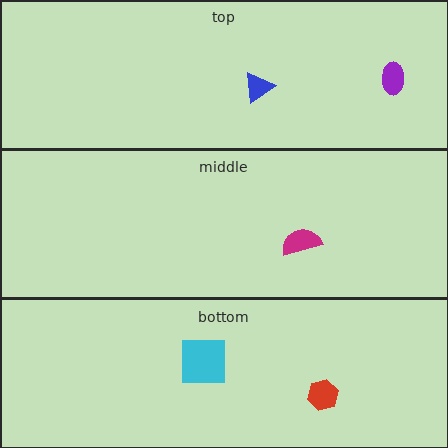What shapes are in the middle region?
The magenta semicircle.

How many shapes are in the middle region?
1.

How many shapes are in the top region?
2.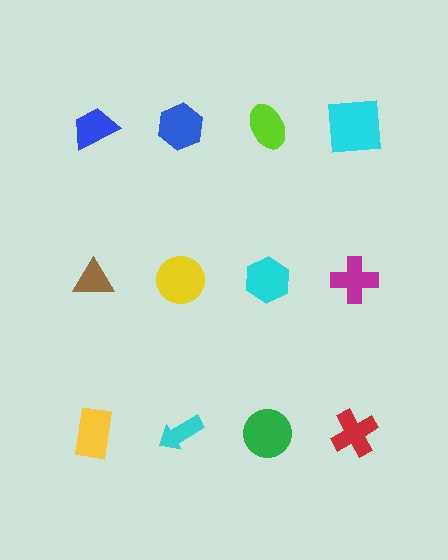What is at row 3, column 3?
A green circle.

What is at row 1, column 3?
A lime ellipse.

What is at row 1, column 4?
A cyan square.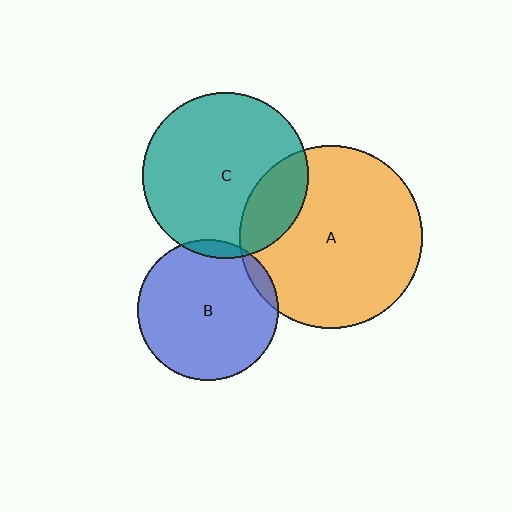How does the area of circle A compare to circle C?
Approximately 1.2 times.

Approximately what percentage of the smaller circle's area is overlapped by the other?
Approximately 20%.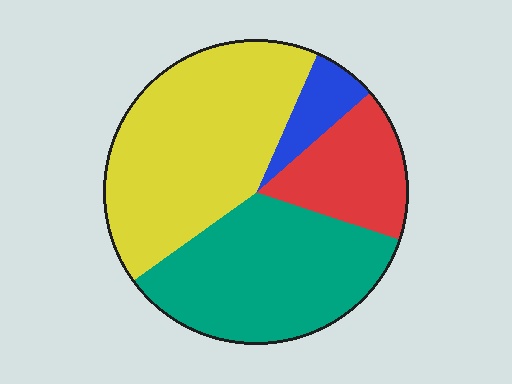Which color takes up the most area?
Yellow, at roughly 40%.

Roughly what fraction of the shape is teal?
Teal covers around 35% of the shape.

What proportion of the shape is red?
Red covers roughly 15% of the shape.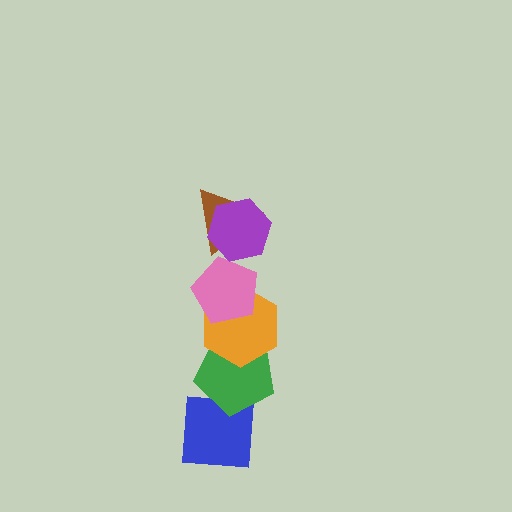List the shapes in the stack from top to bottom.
From top to bottom: the purple hexagon, the brown triangle, the pink pentagon, the orange hexagon, the green pentagon, the blue square.